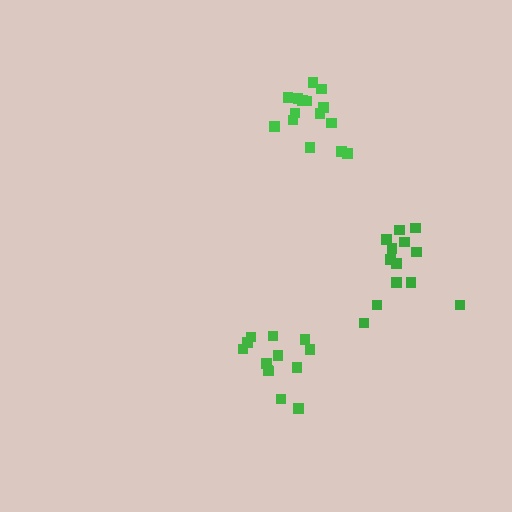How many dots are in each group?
Group 1: 15 dots, Group 2: 13 dots, Group 3: 13 dots (41 total).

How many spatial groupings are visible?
There are 3 spatial groupings.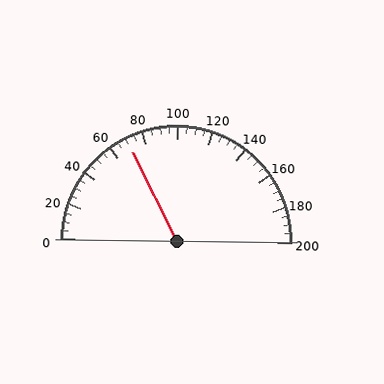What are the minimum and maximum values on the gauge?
The gauge ranges from 0 to 200.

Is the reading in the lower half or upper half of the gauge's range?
The reading is in the lower half of the range (0 to 200).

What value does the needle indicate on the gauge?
The needle indicates approximately 70.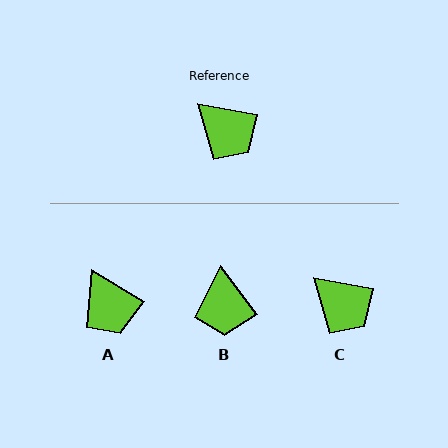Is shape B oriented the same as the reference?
No, it is off by about 43 degrees.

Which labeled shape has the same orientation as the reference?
C.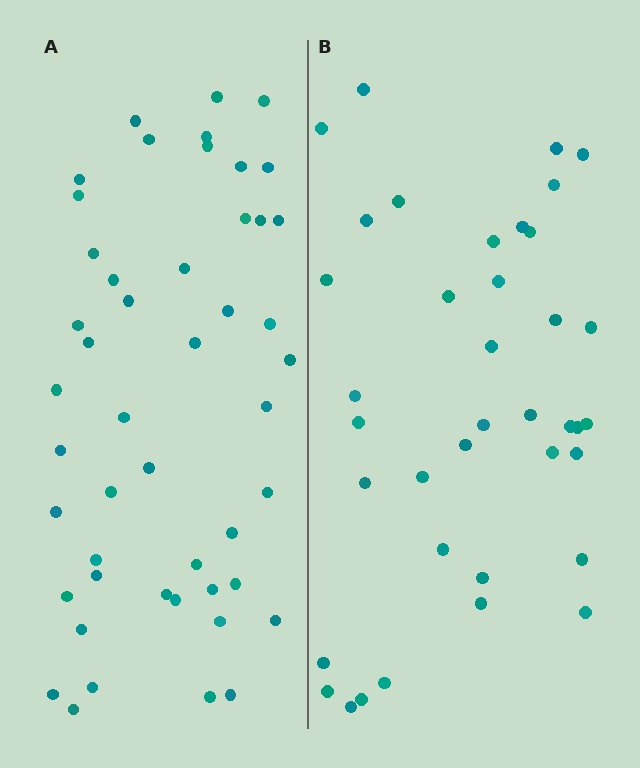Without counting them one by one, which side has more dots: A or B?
Region A (the left region) has more dots.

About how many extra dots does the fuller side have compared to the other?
Region A has roughly 10 or so more dots than region B.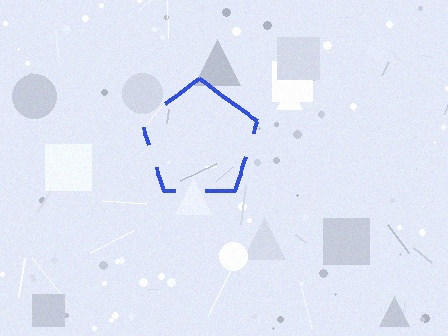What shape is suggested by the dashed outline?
The dashed outline suggests a pentagon.